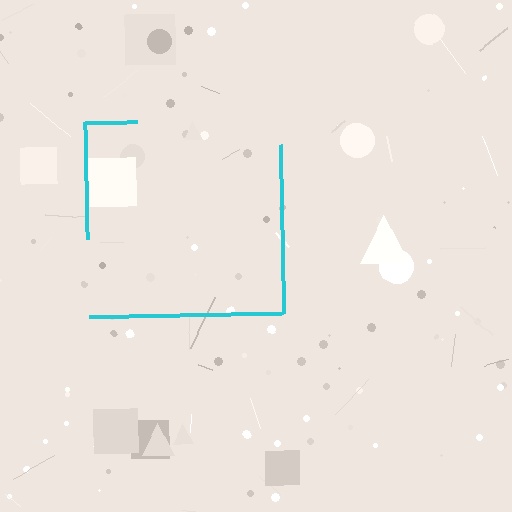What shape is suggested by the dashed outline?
The dashed outline suggests a square.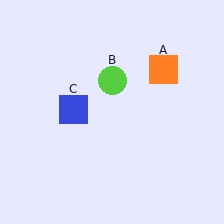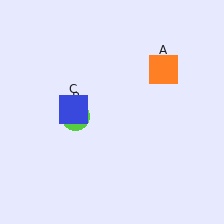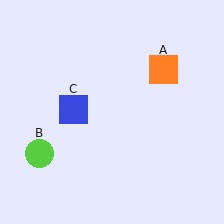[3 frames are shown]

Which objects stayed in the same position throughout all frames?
Orange square (object A) and blue square (object C) remained stationary.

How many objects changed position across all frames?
1 object changed position: lime circle (object B).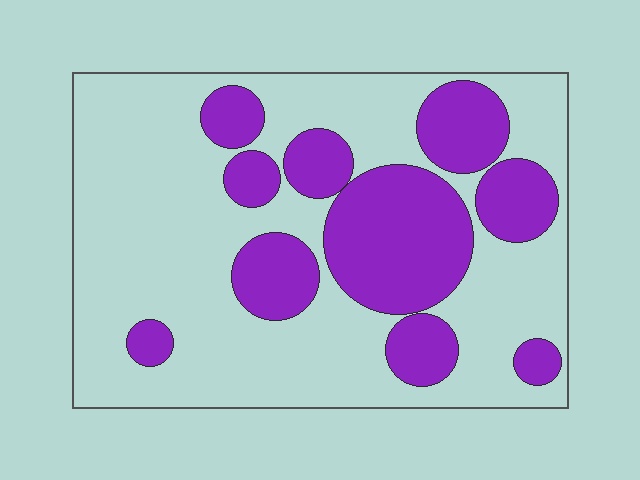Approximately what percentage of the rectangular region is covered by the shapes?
Approximately 30%.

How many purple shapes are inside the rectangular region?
10.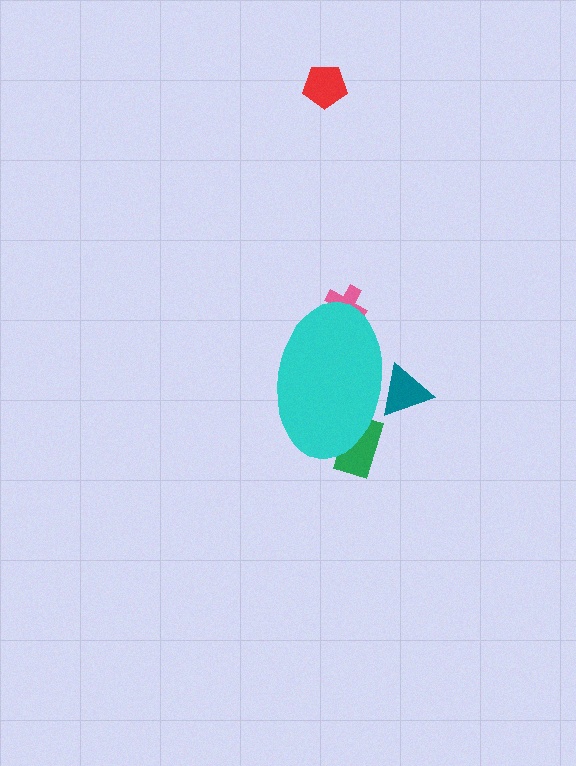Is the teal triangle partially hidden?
Yes, the teal triangle is partially hidden behind the cyan ellipse.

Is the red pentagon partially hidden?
No, the red pentagon is fully visible.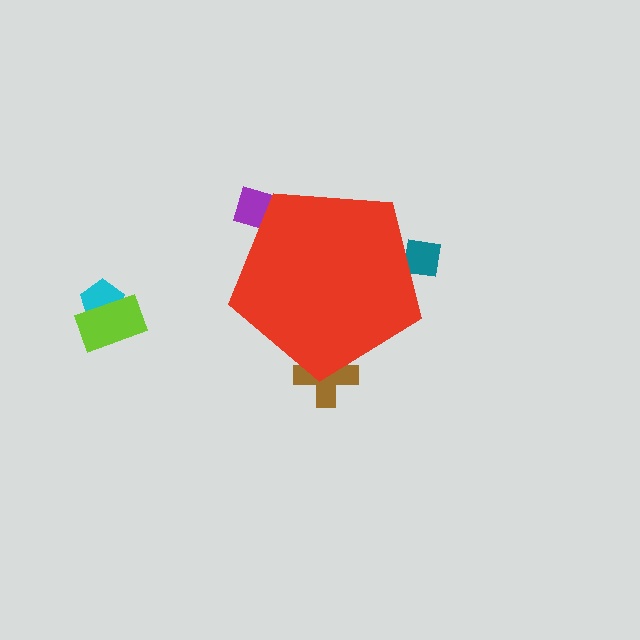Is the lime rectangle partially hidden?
No, the lime rectangle is fully visible.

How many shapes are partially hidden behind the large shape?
3 shapes are partially hidden.